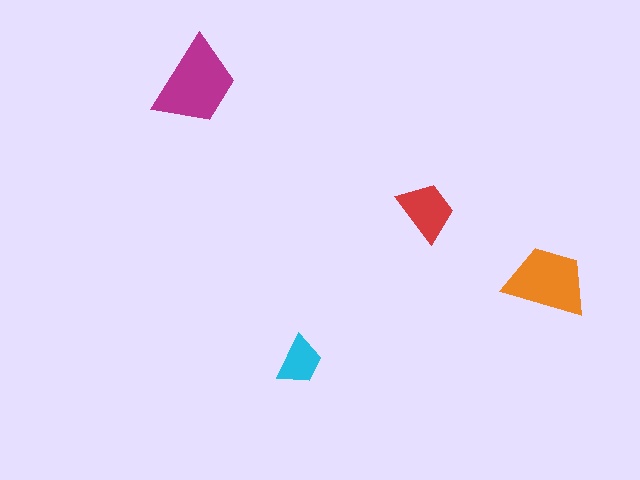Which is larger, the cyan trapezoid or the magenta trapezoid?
The magenta one.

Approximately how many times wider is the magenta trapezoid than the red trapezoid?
About 1.5 times wider.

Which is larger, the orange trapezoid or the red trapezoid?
The orange one.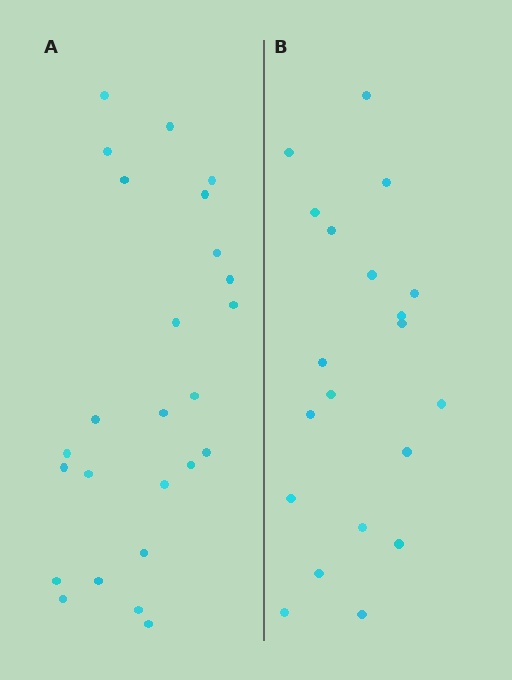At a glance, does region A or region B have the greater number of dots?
Region A (the left region) has more dots.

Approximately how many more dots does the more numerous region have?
Region A has about 5 more dots than region B.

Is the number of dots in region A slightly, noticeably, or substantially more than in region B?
Region A has noticeably more, but not dramatically so. The ratio is roughly 1.2 to 1.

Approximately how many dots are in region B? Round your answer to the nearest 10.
About 20 dots.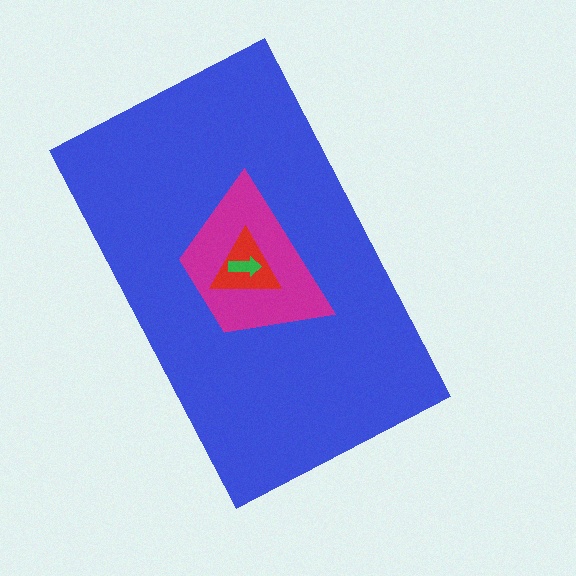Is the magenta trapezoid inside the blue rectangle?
Yes.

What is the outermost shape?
The blue rectangle.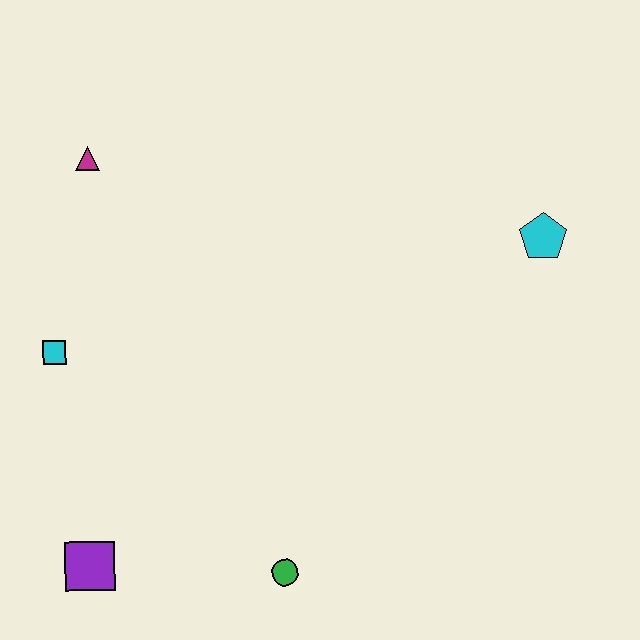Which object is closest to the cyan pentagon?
The green circle is closest to the cyan pentagon.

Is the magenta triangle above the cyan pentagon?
Yes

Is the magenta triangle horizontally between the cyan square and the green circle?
Yes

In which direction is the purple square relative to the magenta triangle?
The purple square is below the magenta triangle.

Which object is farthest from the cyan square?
The cyan pentagon is farthest from the cyan square.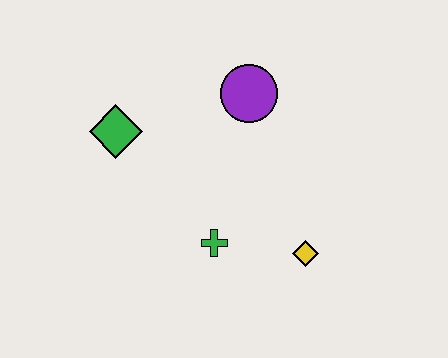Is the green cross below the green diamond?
Yes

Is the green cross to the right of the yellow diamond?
No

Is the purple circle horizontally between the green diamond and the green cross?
No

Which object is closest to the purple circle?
The green diamond is closest to the purple circle.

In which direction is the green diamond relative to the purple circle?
The green diamond is to the left of the purple circle.